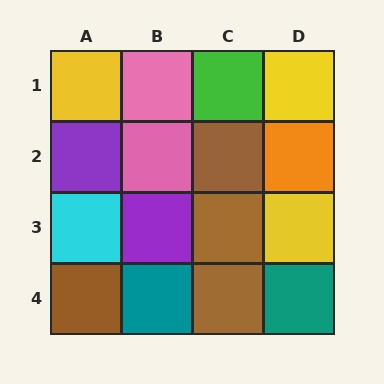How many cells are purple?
2 cells are purple.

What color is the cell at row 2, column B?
Pink.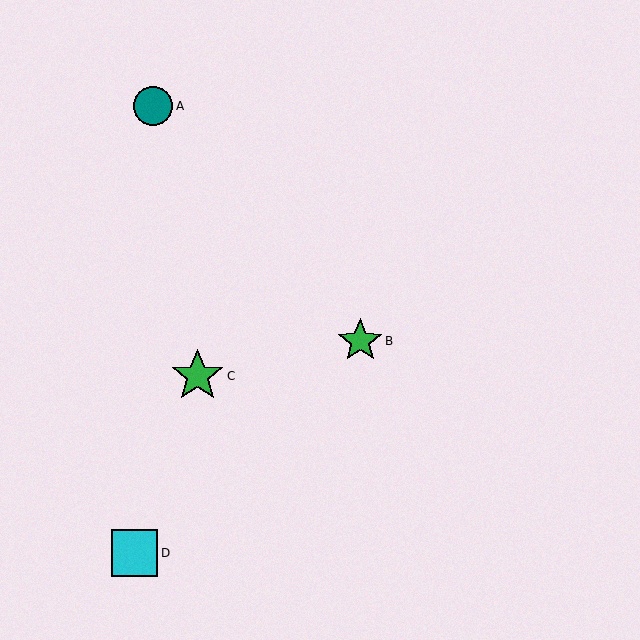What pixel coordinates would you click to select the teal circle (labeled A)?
Click at (153, 106) to select the teal circle A.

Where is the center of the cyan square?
The center of the cyan square is at (135, 553).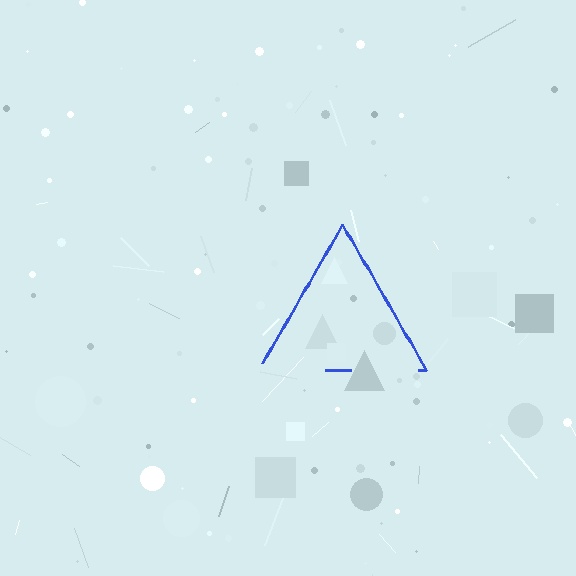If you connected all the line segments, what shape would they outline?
They would outline a triangle.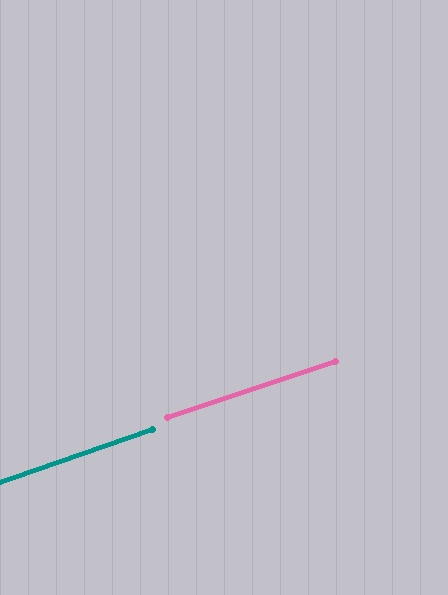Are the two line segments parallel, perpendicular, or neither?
Parallel — their directions differ by only 0.3°.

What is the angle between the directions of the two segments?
Approximately 0 degrees.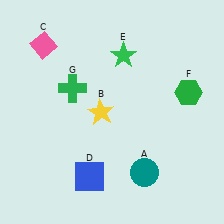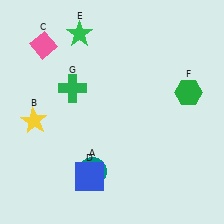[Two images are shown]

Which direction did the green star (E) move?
The green star (E) moved left.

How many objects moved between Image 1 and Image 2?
3 objects moved between the two images.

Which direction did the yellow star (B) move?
The yellow star (B) moved left.